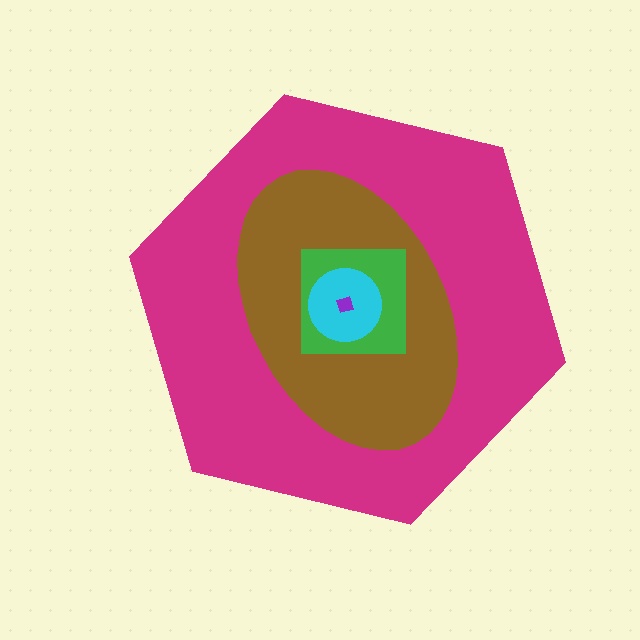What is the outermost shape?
The magenta hexagon.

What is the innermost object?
The purple diamond.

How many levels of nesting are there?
5.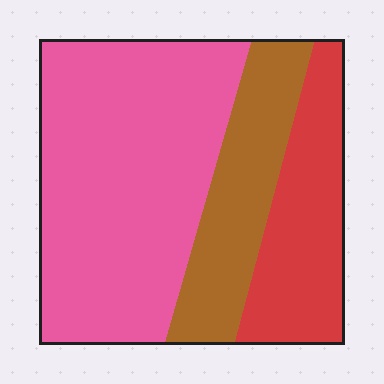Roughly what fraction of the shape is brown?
Brown covers 22% of the shape.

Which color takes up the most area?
Pink, at roughly 55%.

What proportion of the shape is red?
Red takes up about one quarter (1/4) of the shape.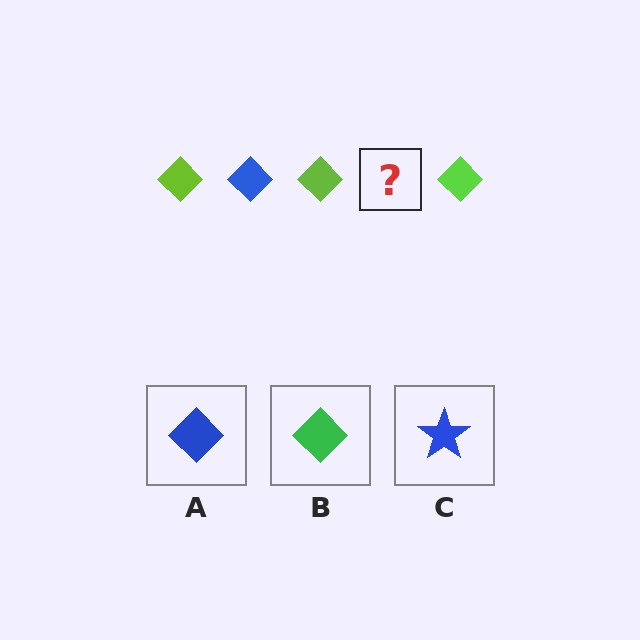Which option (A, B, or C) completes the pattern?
A.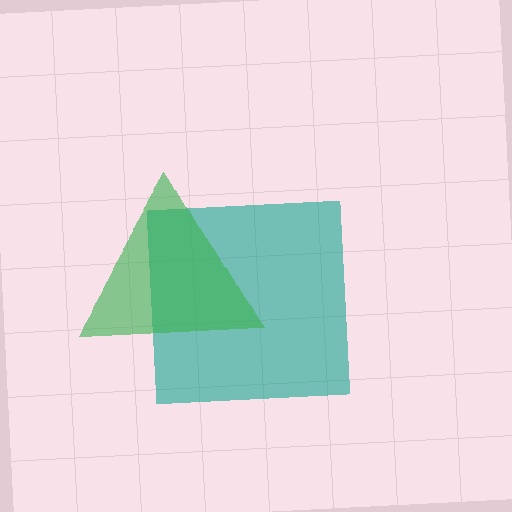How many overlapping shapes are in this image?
There are 2 overlapping shapes in the image.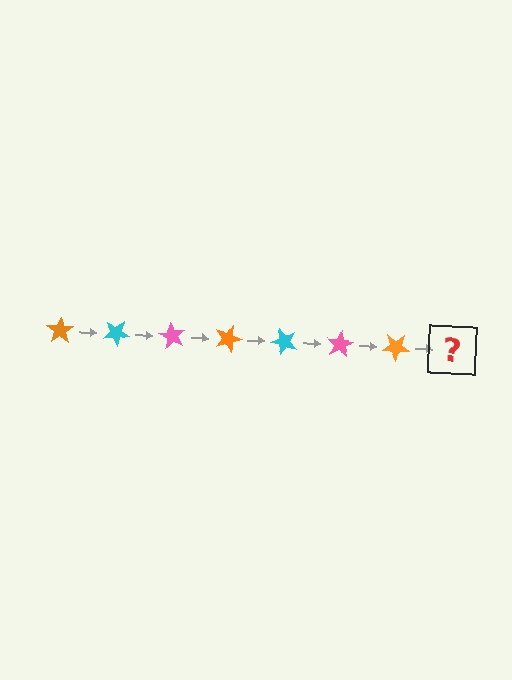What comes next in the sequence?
The next element should be a cyan star, rotated 210 degrees from the start.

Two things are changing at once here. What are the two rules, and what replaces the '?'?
The two rules are that it rotates 30 degrees each step and the color cycles through orange, cyan, and pink. The '?' should be a cyan star, rotated 210 degrees from the start.